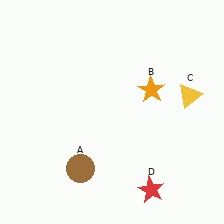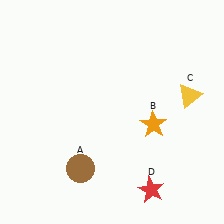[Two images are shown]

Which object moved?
The orange star (B) moved down.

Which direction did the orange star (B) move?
The orange star (B) moved down.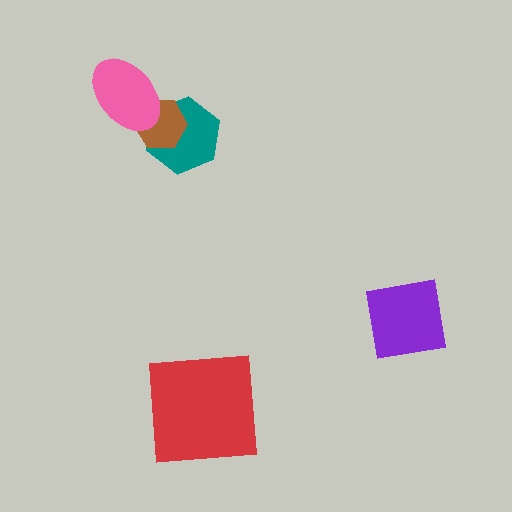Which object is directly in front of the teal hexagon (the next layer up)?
The brown hexagon is directly in front of the teal hexagon.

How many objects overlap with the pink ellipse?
2 objects overlap with the pink ellipse.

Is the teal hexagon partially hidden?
Yes, it is partially covered by another shape.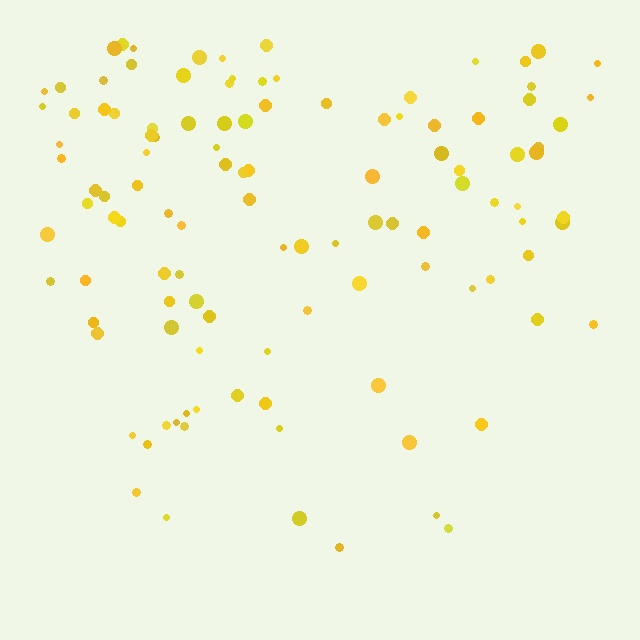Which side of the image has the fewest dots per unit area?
The bottom.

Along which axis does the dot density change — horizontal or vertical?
Vertical.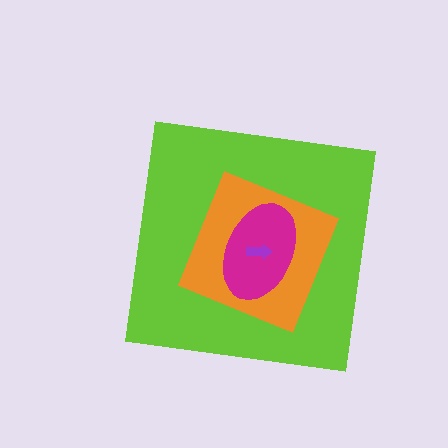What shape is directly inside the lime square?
The orange square.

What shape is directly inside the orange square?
The magenta ellipse.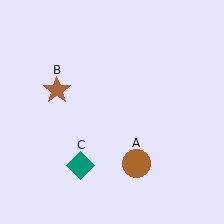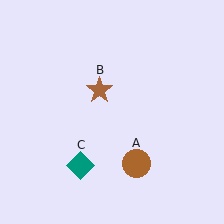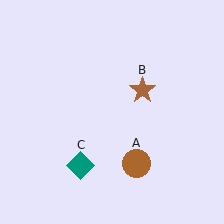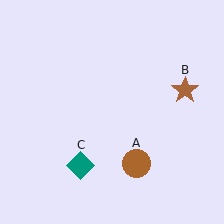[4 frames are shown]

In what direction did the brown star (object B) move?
The brown star (object B) moved right.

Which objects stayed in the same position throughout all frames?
Brown circle (object A) and teal diamond (object C) remained stationary.